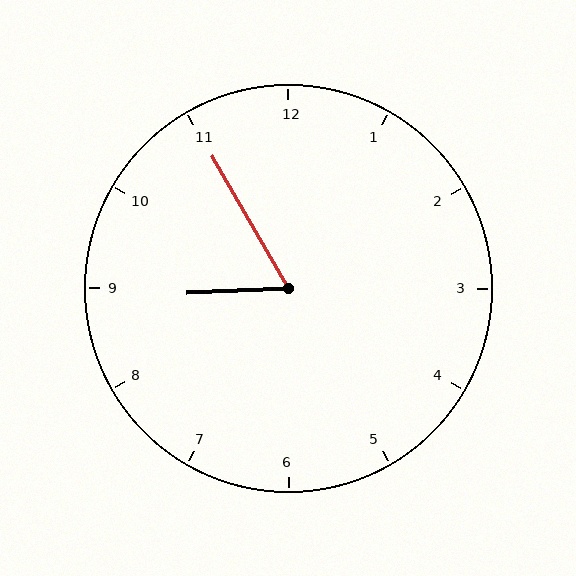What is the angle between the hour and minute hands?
Approximately 62 degrees.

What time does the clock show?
8:55.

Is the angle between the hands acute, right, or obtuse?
It is acute.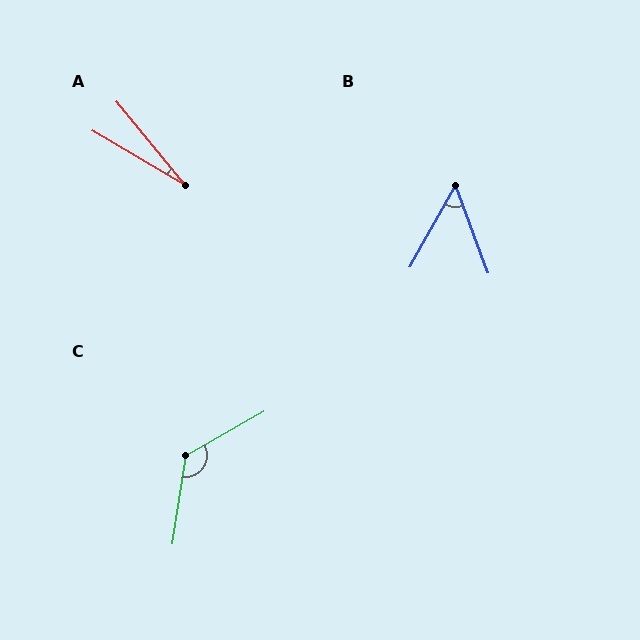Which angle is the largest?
C, at approximately 128 degrees.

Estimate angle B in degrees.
Approximately 49 degrees.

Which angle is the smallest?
A, at approximately 20 degrees.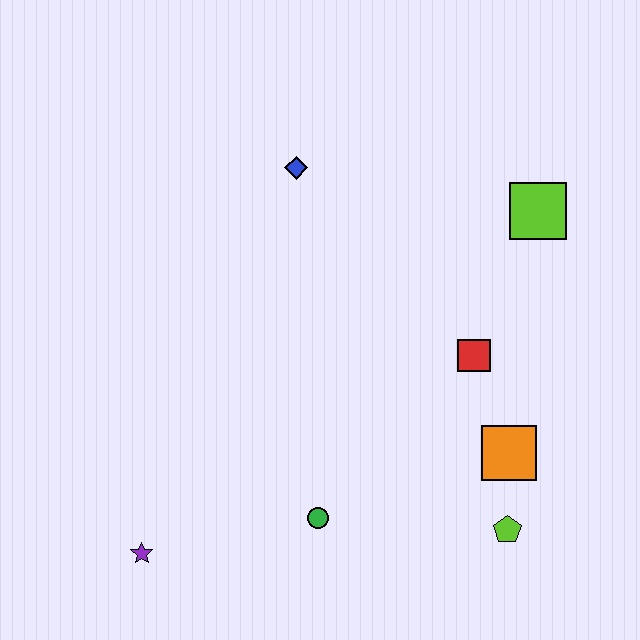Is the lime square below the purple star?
No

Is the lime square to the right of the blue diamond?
Yes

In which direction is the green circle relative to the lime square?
The green circle is below the lime square.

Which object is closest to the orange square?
The lime pentagon is closest to the orange square.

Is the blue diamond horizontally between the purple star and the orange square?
Yes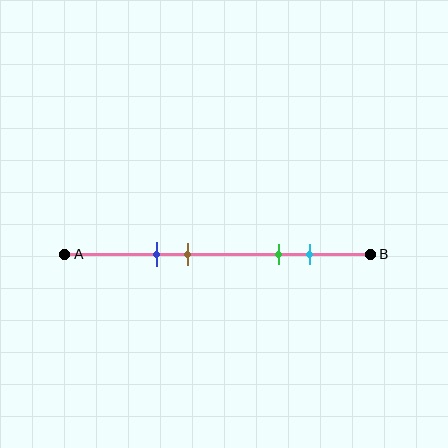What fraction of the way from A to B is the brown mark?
The brown mark is approximately 40% (0.4) of the way from A to B.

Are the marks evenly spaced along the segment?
No, the marks are not evenly spaced.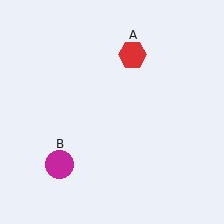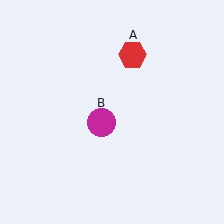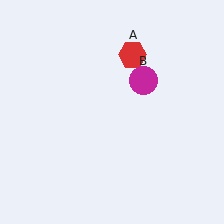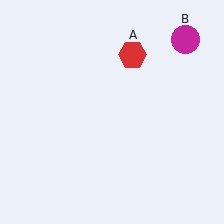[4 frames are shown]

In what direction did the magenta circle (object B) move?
The magenta circle (object B) moved up and to the right.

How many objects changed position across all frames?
1 object changed position: magenta circle (object B).